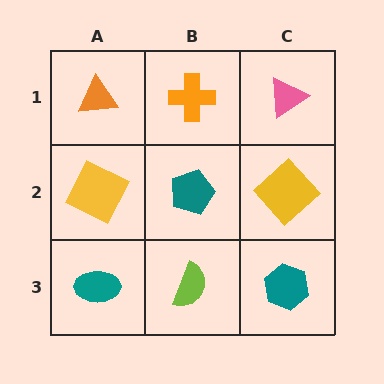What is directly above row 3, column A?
A yellow square.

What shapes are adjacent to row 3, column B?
A teal pentagon (row 2, column B), a teal ellipse (row 3, column A), a teal hexagon (row 3, column C).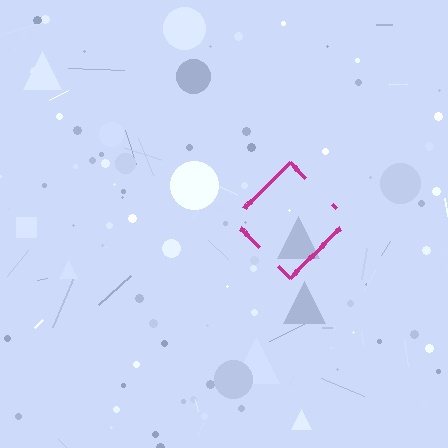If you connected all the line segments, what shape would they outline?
They would outline a diamond.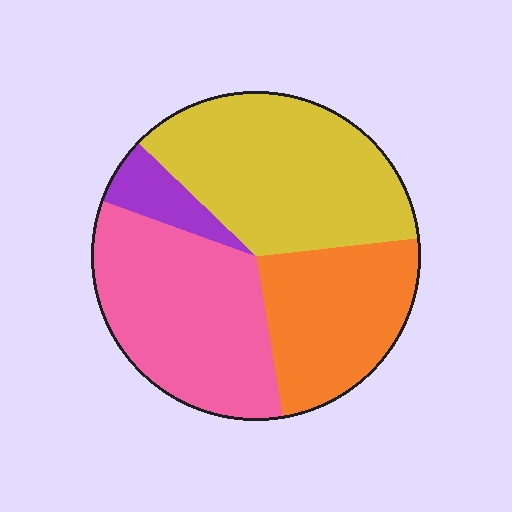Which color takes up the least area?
Purple, at roughly 5%.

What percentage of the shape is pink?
Pink covers around 35% of the shape.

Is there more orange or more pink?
Pink.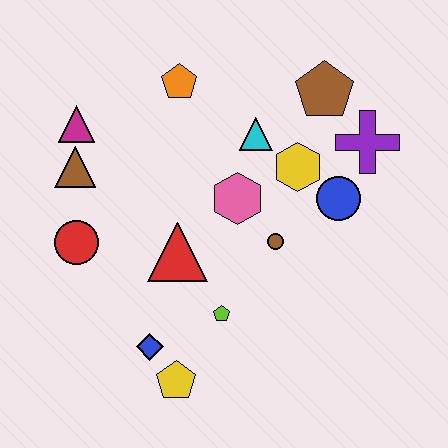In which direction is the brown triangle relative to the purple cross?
The brown triangle is to the left of the purple cross.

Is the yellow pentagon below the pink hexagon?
Yes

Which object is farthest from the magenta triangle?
The purple cross is farthest from the magenta triangle.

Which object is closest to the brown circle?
The pink hexagon is closest to the brown circle.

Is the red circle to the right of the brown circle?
No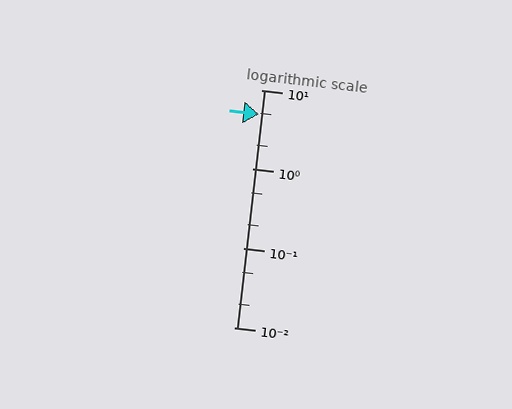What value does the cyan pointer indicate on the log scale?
The pointer indicates approximately 4.9.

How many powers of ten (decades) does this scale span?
The scale spans 3 decades, from 0.01 to 10.